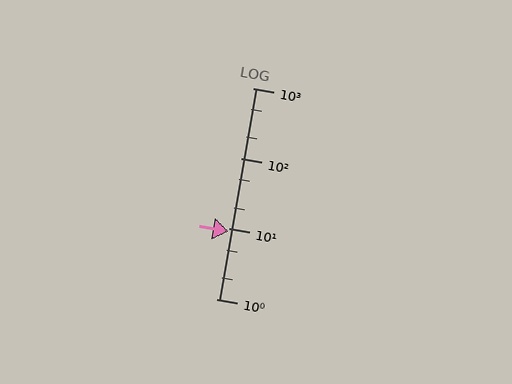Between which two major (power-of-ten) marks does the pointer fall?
The pointer is between 1 and 10.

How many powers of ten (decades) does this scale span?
The scale spans 3 decades, from 1 to 1000.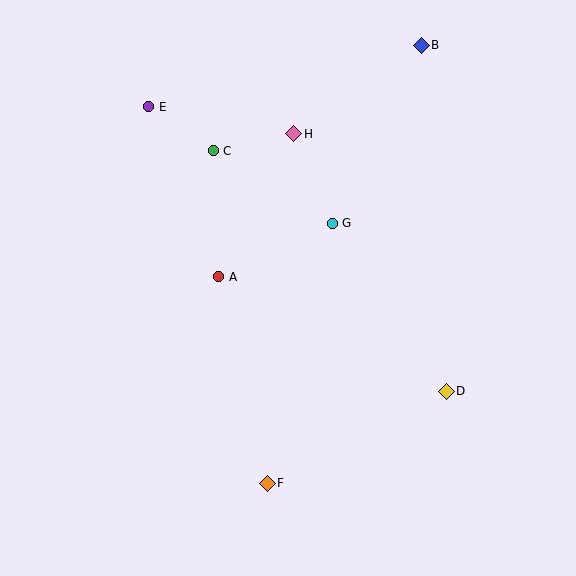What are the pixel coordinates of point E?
Point E is at (149, 107).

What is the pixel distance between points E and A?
The distance between E and A is 184 pixels.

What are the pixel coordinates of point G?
Point G is at (332, 223).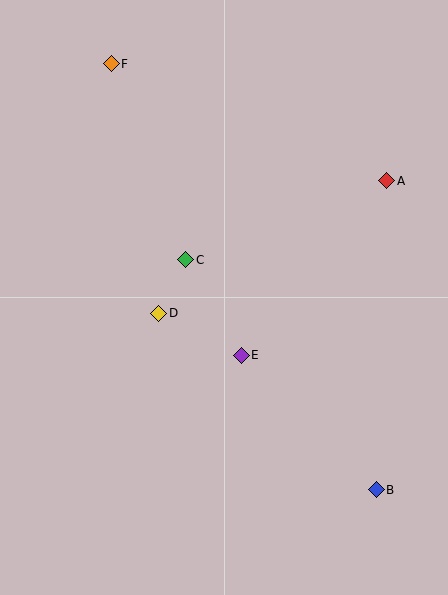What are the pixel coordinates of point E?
Point E is at (241, 355).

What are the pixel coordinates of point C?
Point C is at (186, 260).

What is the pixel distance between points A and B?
The distance between A and B is 309 pixels.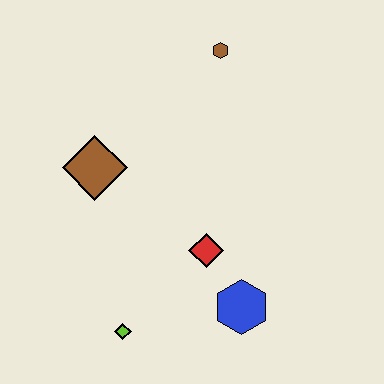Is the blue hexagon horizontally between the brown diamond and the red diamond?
No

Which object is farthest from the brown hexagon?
The lime diamond is farthest from the brown hexagon.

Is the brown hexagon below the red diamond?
No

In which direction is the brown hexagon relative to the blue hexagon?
The brown hexagon is above the blue hexagon.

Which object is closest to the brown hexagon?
The brown diamond is closest to the brown hexagon.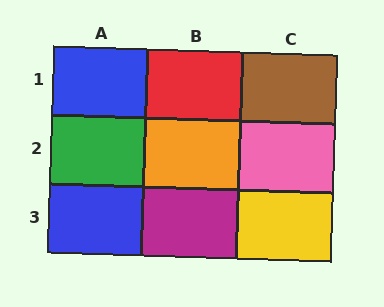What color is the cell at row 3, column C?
Yellow.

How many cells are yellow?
1 cell is yellow.